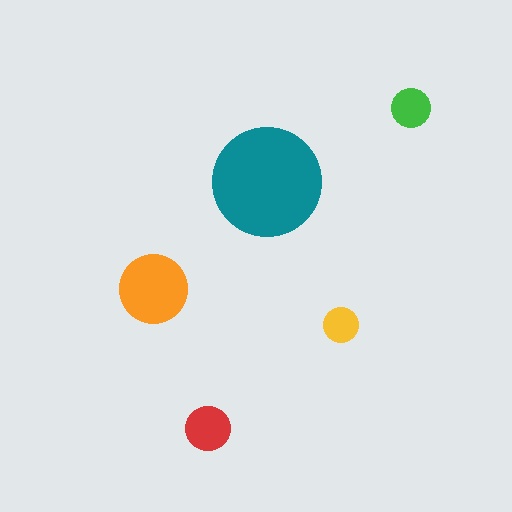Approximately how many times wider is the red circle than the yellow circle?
About 1.5 times wider.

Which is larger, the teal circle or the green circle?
The teal one.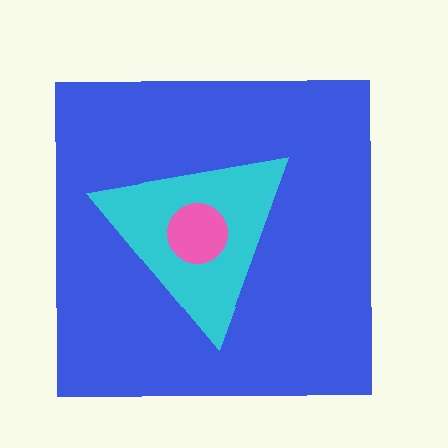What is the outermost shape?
The blue square.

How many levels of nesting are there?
3.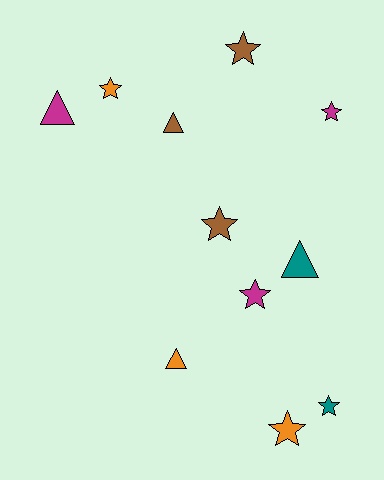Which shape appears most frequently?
Star, with 7 objects.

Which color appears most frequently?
Orange, with 3 objects.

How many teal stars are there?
There is 1 teal star.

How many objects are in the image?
There are 11 objects.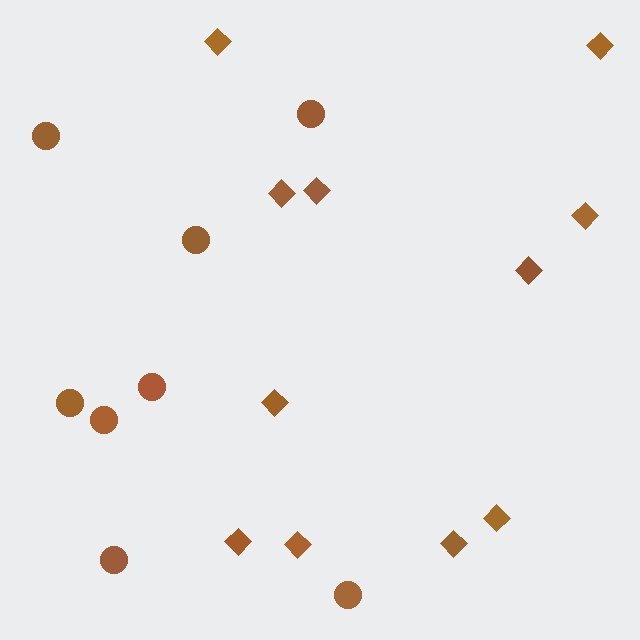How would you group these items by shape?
There are 2 groups: one group of diamonds (11) and one group of circles (8).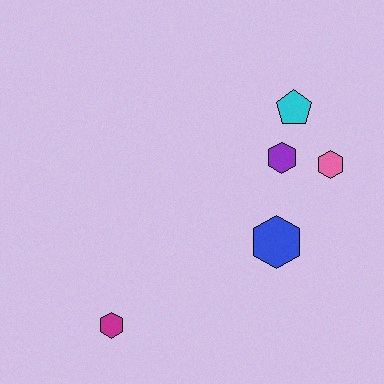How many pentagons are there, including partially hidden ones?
There is 1 pentagon.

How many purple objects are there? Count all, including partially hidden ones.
There is 1 purple object.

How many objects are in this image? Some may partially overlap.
There are 5 objects.